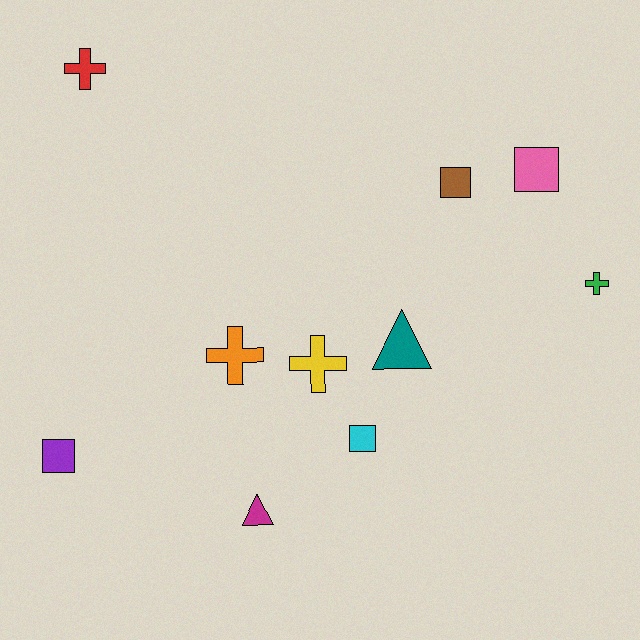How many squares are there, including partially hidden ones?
There are 4 squares.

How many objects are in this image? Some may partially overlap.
There are 10 objects.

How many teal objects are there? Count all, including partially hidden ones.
There is 1 teal object.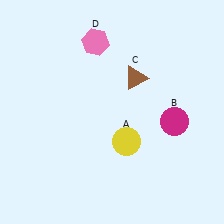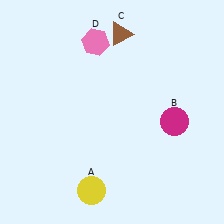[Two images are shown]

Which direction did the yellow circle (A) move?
The yellow circle (A) moved down.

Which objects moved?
The objects that moved are: the yellow circle (A), the brown triangle (C).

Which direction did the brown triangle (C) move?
The brown triangle (C) moved up.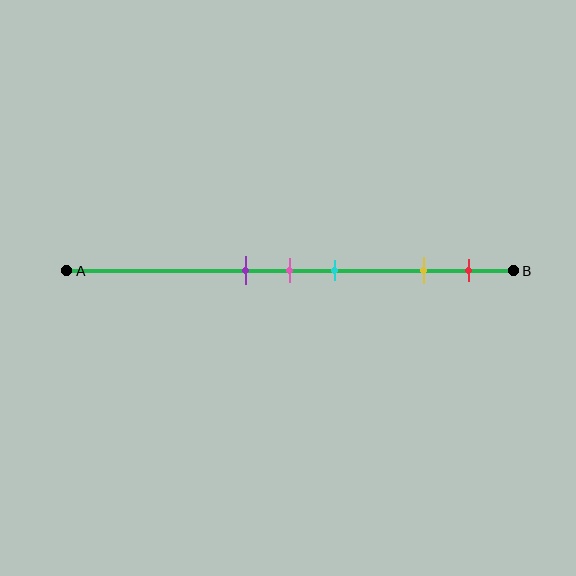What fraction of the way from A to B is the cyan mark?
The cyan mark is approximately 60% (0.6) of the way from A to B.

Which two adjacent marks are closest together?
The purple and pink marks are the closest adjacent pair.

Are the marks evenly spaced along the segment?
No, the marks are not evenly spaced.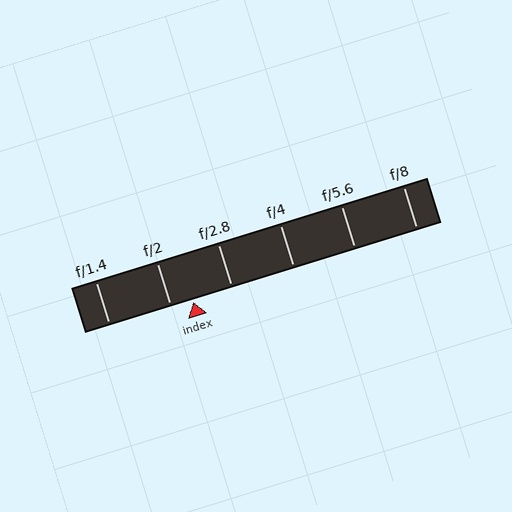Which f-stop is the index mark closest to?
The index mark is closest to f/2.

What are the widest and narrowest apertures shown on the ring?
The widest aperture shown is f/1.4 and the narrowest is f/8.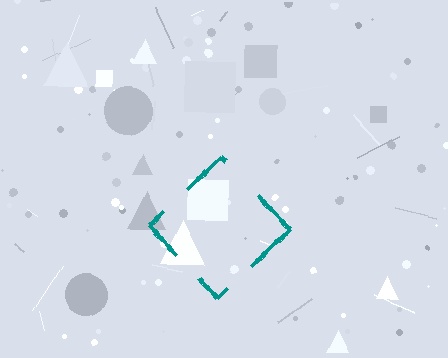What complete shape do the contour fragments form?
The contour fragments form a diamond.